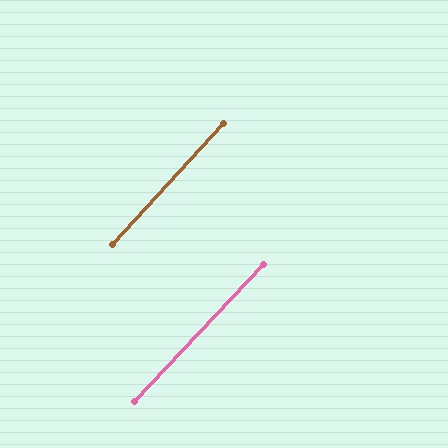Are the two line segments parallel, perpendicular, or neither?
Parallel — their directions differ by only 0.8°.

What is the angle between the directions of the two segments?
Approximately 1 degree.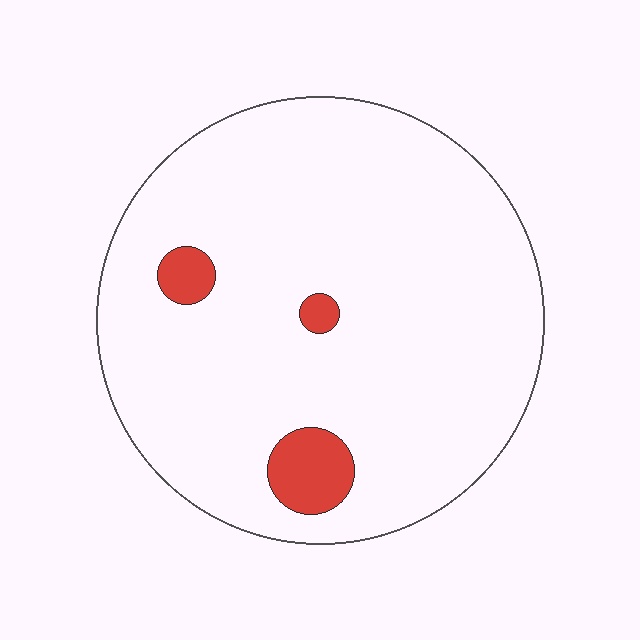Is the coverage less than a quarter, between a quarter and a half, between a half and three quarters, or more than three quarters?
Less than a quarter.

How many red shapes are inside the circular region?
3.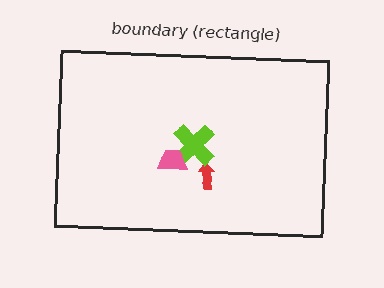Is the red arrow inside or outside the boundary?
Inside.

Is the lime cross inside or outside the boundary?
Inside.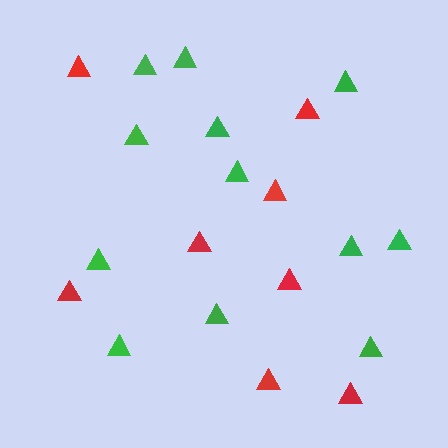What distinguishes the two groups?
There are 2 groups: one group of red triangles (8) and one group of green triangles (12).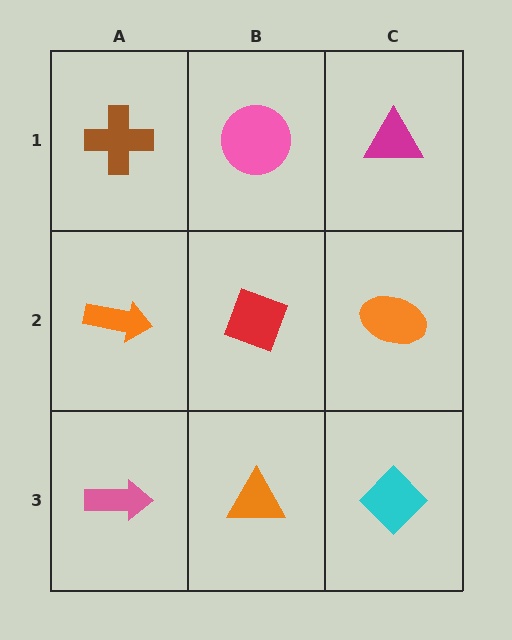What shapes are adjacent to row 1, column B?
A red diamond (row 2, column B), a brown cross (row 1, column A), a magenta triangle (row 1, column C).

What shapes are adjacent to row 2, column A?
A brown cross (row 1, column A), a pink arrow (row 3, column A), a red diamond (row 2, column B).